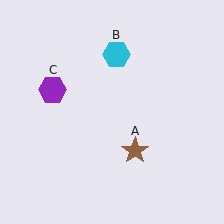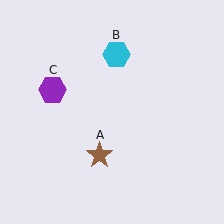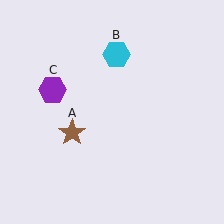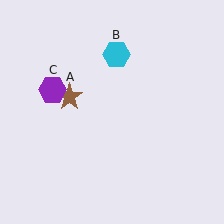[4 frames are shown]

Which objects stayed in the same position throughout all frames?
Cyan hexagon (object B) and purple hexagon (object C) remained stationary.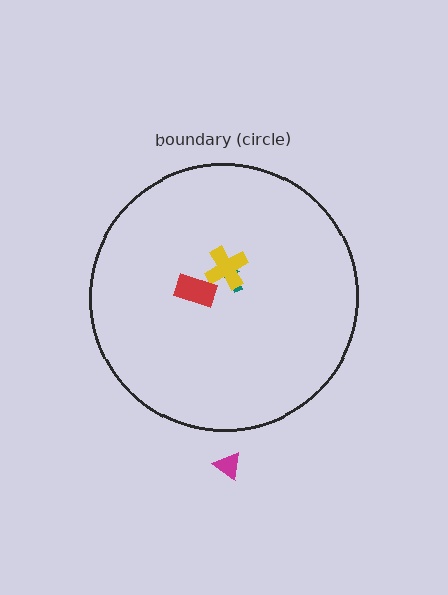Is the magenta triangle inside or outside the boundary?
Outside.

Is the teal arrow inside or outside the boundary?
Inside.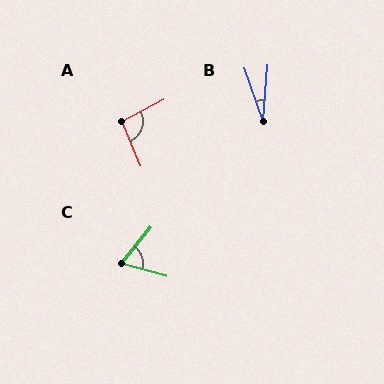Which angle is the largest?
A, at approximately 95 degrees.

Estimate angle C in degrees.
Approximately 66 degrees.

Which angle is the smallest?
B, at approximately 24 degrees.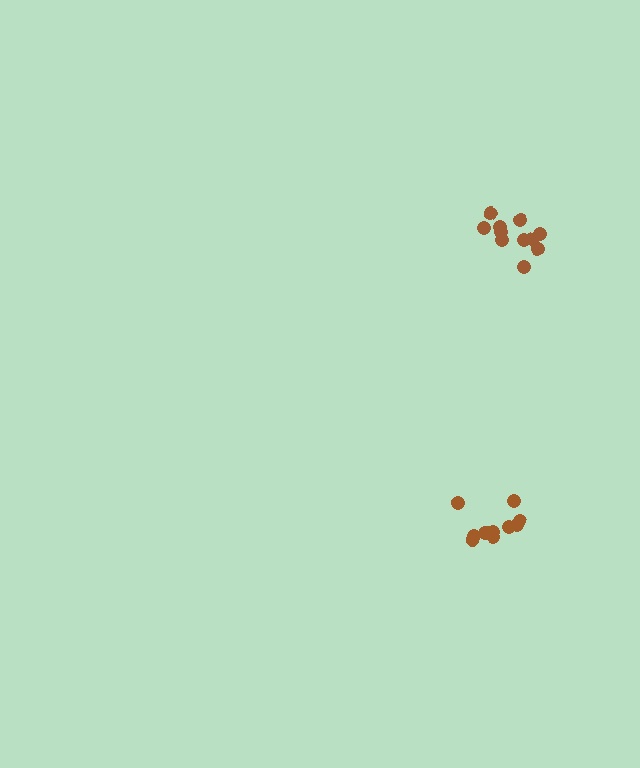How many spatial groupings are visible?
There are 2 spatial groupings.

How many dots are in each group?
Group 1: 11 dots, Group 2: 11 dots (22 total).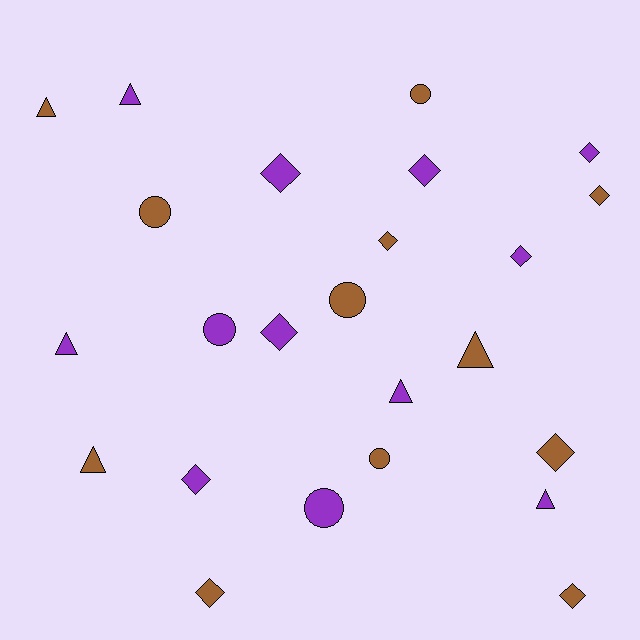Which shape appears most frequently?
Diamond, with 11 objects.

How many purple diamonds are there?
There are 6 purple diamonds.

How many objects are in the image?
There are 24 objects.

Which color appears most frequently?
Brown, with 12 objects.